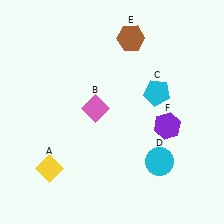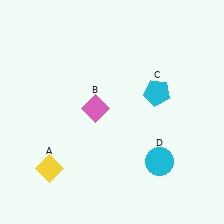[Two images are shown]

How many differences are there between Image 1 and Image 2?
There are 2 differences between the two images.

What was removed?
The brown hexagon (E), the purple hexagon (F) were removed in Image 2.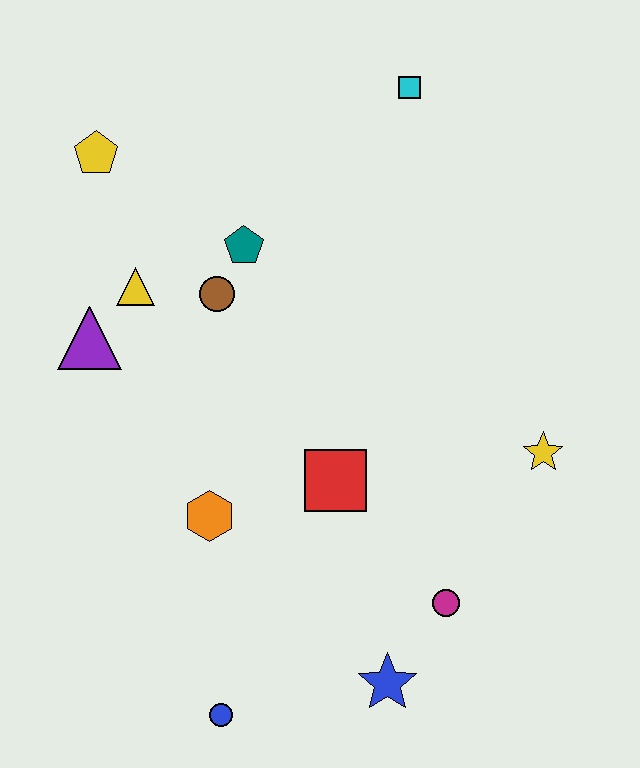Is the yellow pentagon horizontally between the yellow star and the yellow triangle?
No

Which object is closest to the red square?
The orange hexagon is closest to the red square.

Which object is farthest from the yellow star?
The yellow pentagon is farthest from the yellow star.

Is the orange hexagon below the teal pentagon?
Yes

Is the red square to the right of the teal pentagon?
Yes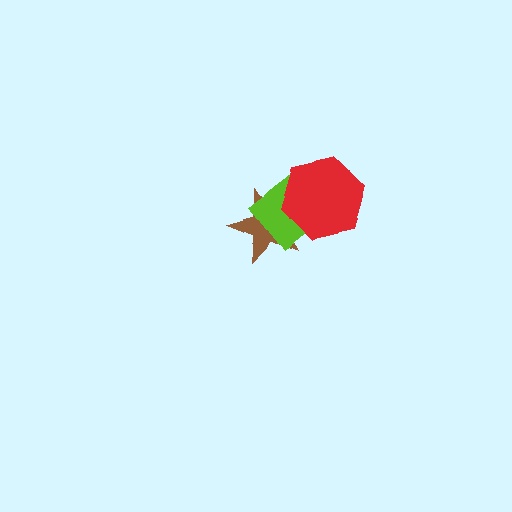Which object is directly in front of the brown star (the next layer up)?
The lime diamond is directly in front of the brown star.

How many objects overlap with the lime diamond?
2 objects overlap with the lime diamond.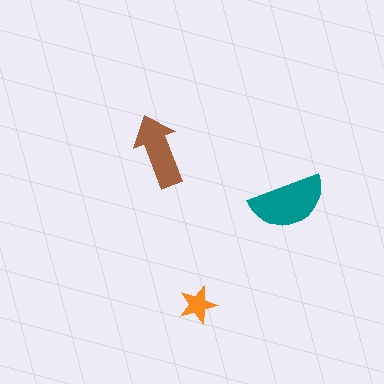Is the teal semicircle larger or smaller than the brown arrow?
Larger.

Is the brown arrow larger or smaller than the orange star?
Larger.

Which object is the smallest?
The orange star.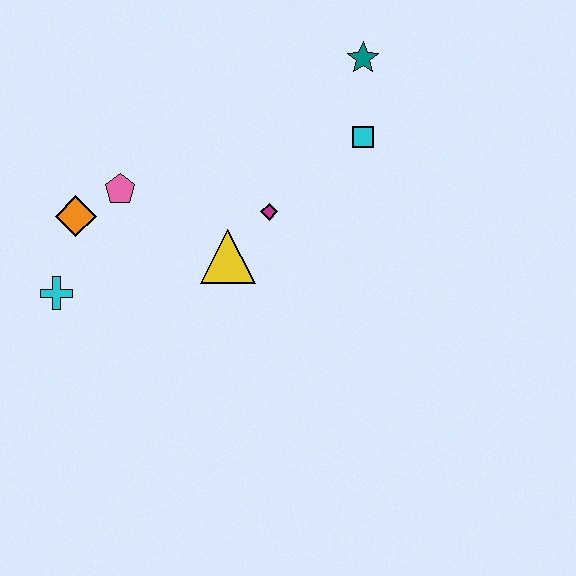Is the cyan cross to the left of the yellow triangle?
Yes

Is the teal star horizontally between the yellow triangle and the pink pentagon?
No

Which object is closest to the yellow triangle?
The magenta diamond is closest to the yellow triangle.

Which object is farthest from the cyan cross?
The teal star is farthest from the cyan cross.